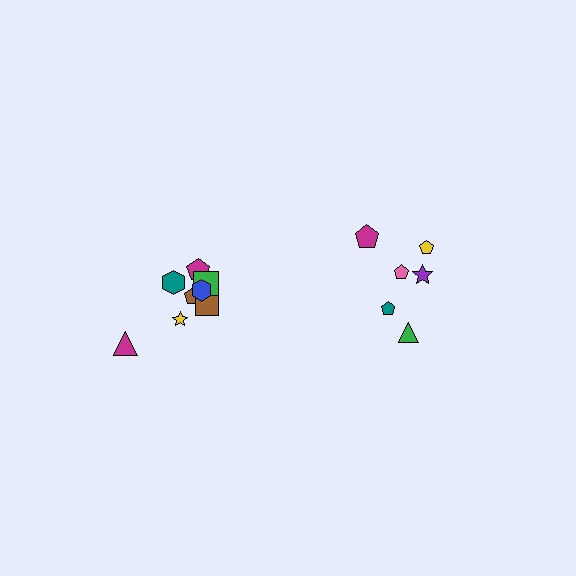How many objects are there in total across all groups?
There are 14 objects.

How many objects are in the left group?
There are 8 objects.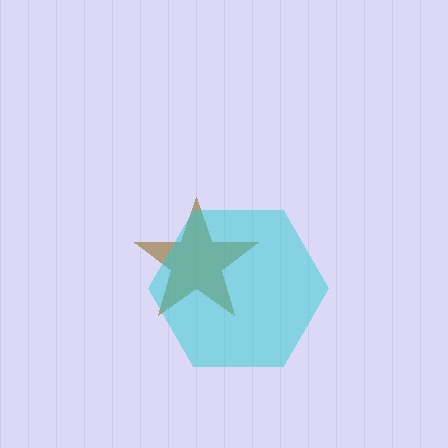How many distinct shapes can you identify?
There are 2 distinct shapes: a brown star, a cyan hexagon.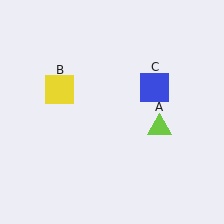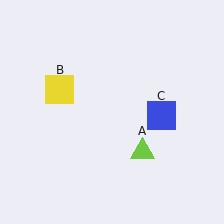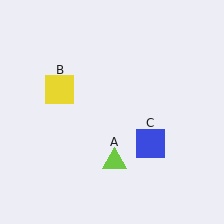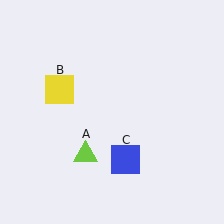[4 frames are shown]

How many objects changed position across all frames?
2 objects changed position: lime triangle (object A), blue square (object C).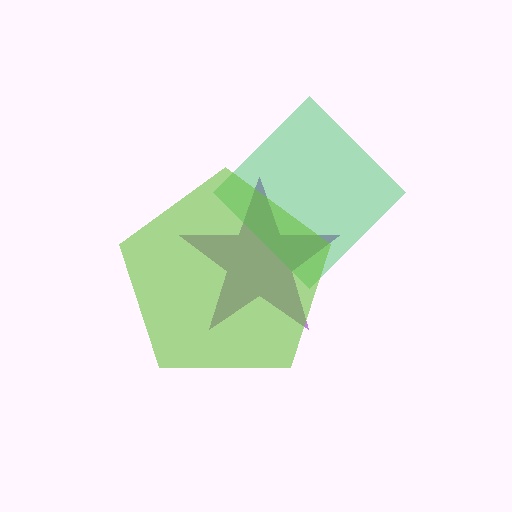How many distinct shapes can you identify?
There are 3 distinct shapes: a purple star, a green diamond, a lime pentagon.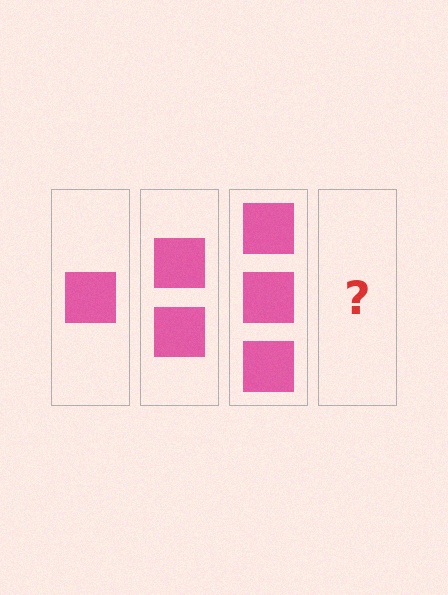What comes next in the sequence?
The next element should be 4 squares.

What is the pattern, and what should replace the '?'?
The pattern is that each step adds one more square. The '?' should be 4 squares.